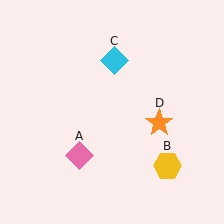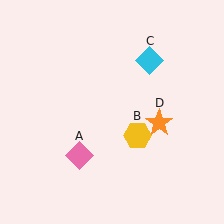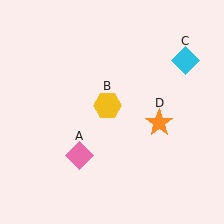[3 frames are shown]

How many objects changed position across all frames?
2 objects changed position: yellow hexagon (object B), cyan diamond (object C).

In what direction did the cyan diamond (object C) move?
The cyan diamond (object C) moved right.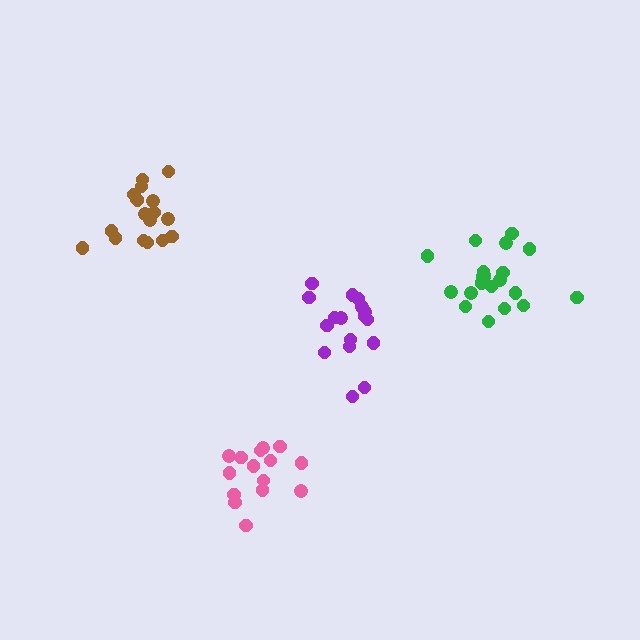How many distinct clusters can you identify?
There are 4 distinct clusters.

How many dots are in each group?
Group 1: 17 dots, Group 2: 15 dots, Group 3: 20 dots, Group 4: 18 dots (70 total).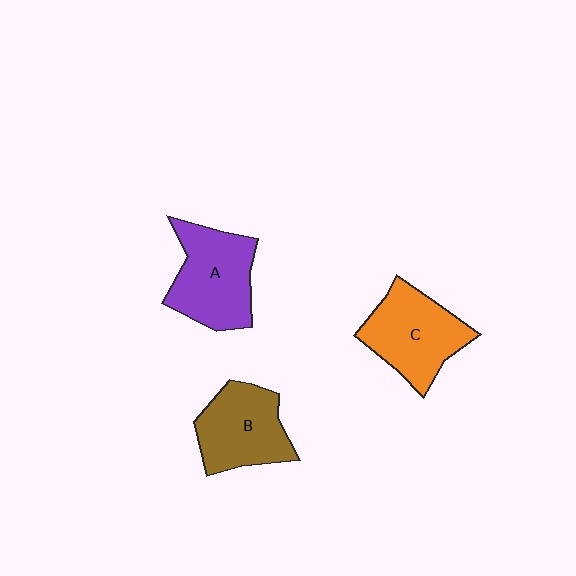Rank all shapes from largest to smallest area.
From largest to smallest: A (purple), C (orange), B (brown).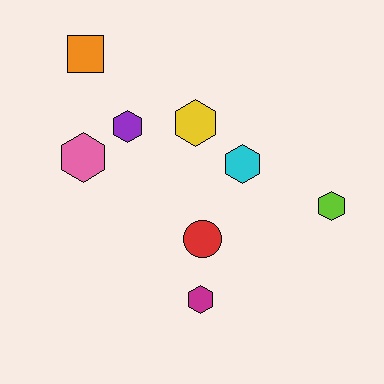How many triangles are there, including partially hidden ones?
There are no triangles.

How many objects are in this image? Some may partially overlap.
There are 8 objects.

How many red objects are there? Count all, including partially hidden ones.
There is 1 red object.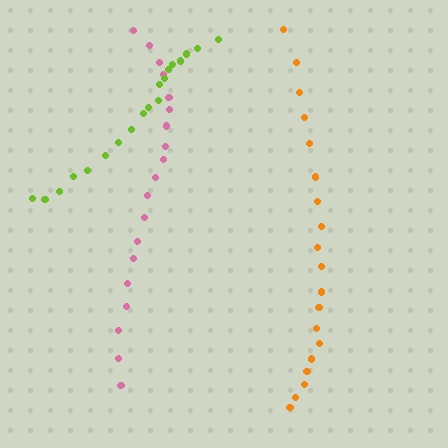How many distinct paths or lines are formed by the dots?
There are 3 distinct paths.